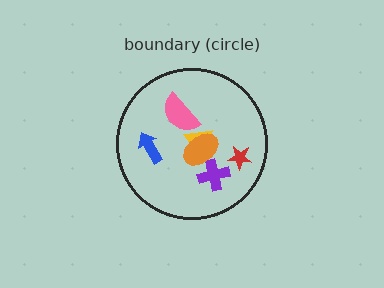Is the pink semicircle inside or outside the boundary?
Inside.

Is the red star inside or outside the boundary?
Inside.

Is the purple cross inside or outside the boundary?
Inside.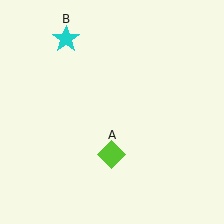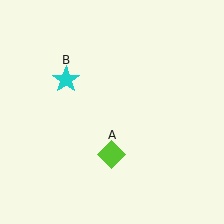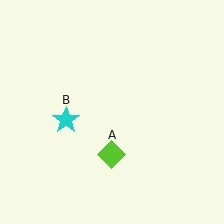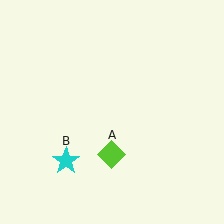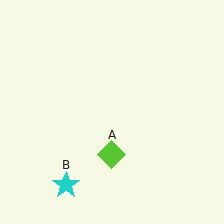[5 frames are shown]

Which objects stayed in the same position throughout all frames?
Lime diamond (object A) remained stationary.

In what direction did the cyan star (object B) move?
The cyan star (object B) moved down.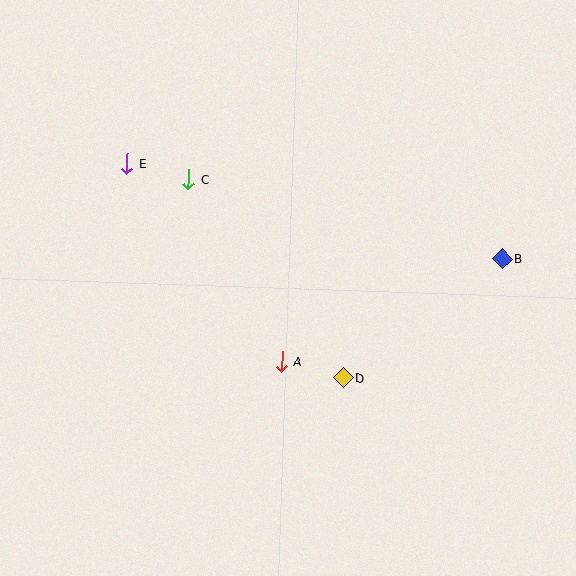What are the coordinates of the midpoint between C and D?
The midpoint between C and D is at (266, 278).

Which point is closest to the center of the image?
Point A at (282, 362) is closest to the center.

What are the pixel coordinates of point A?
Point A is at (282, 362).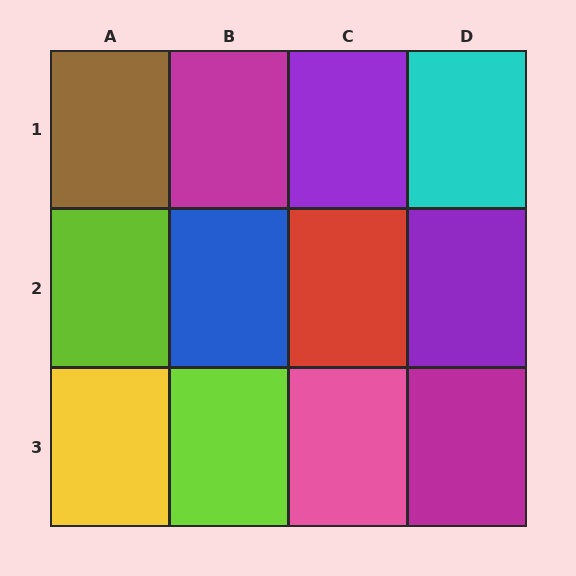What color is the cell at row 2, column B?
Blue.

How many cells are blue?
1 cell is blue.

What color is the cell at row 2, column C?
Red.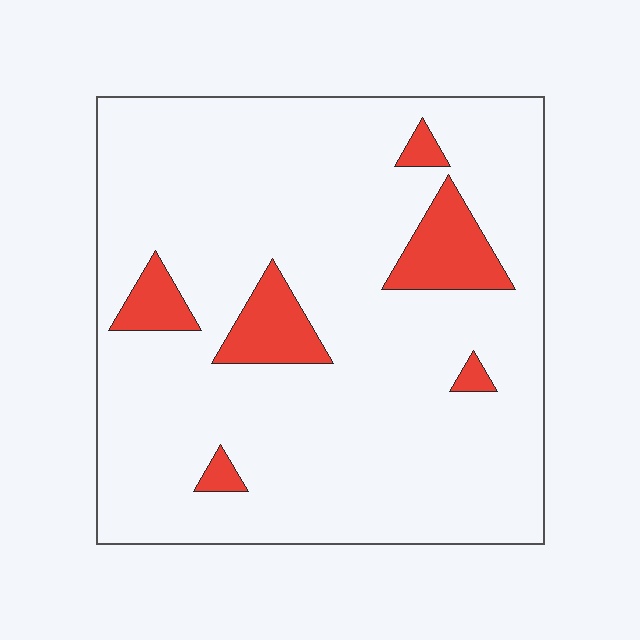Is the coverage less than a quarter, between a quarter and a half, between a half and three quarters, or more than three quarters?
Less than a quarter.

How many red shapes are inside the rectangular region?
6.